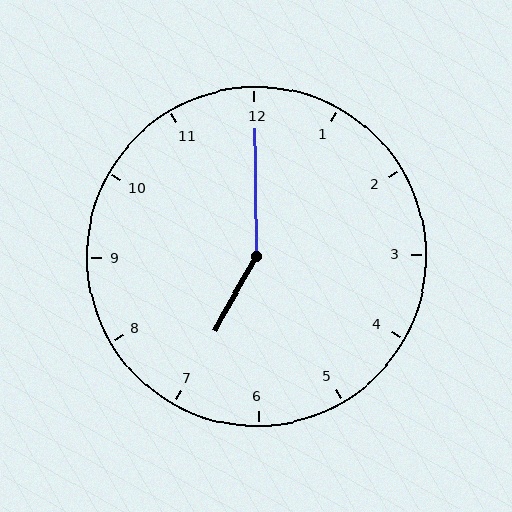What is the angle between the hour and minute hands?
Approximately 150 degrees.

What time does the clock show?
7:00.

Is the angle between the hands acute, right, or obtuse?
It is obtuse.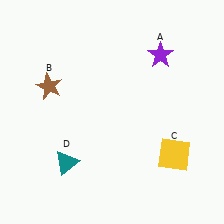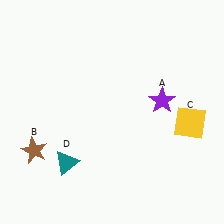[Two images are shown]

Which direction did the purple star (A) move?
The purple star (A) moved down.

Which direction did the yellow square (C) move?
The yellow square (C) moved up.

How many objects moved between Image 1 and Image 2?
3 objects moved between the two images.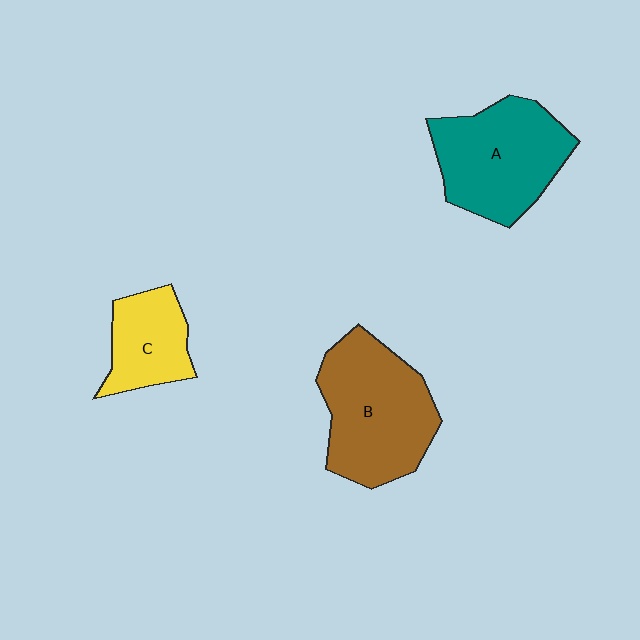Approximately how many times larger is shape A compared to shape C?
Approximately 1.7 times.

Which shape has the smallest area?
Shape C (yellow).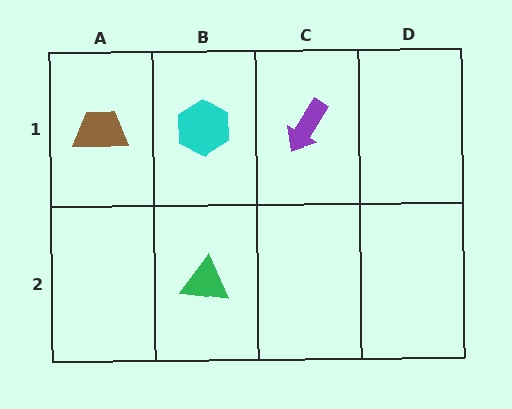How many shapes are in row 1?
3 shapes.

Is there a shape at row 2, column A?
No, that cell is empty.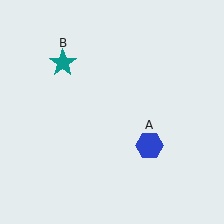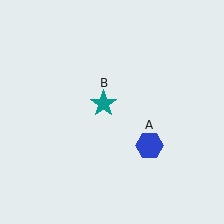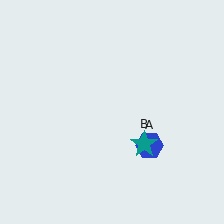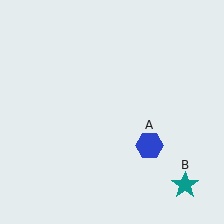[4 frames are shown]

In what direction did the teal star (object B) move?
The teal star (object B) moved down and to the right.